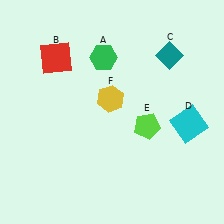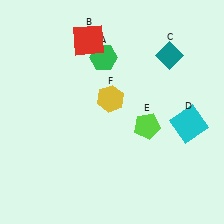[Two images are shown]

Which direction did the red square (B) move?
The red square (B) moved right.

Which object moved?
The red square (B) moved right.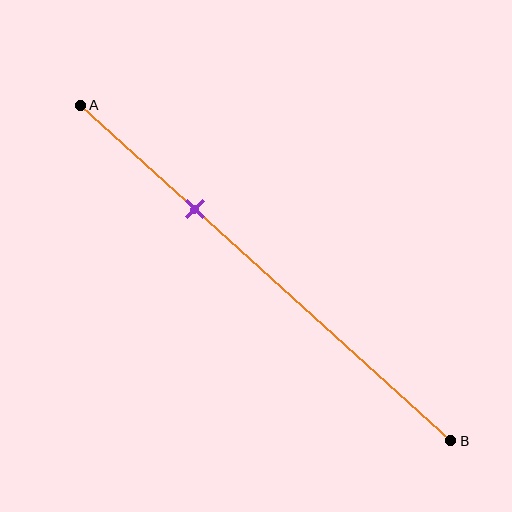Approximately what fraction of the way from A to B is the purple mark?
The purple mark is approximately 30% of the way from A to B.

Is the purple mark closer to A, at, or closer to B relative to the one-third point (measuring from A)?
The purple mark is approximately at the one-third point of segment AB.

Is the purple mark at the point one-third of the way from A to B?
Yes, the mark is approximately at the one-third point.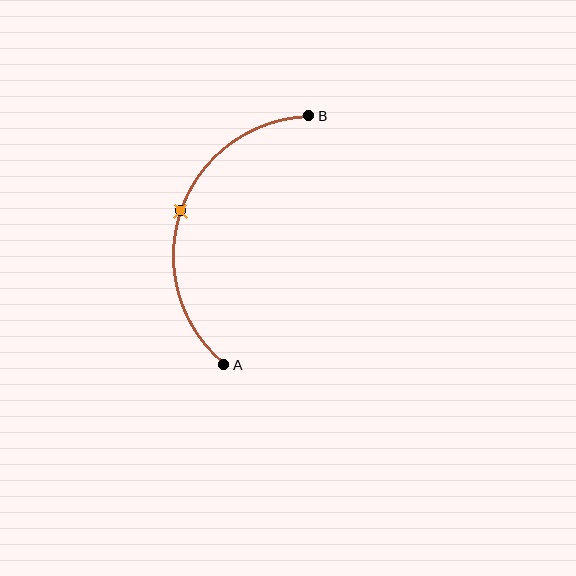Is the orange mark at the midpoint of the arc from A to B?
Yes. The orange mark lies on the arc at equal arc-length from both A and B — it is the arc midpoint.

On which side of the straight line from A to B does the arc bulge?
The arc bulges to the left of the straight line connecting A and B.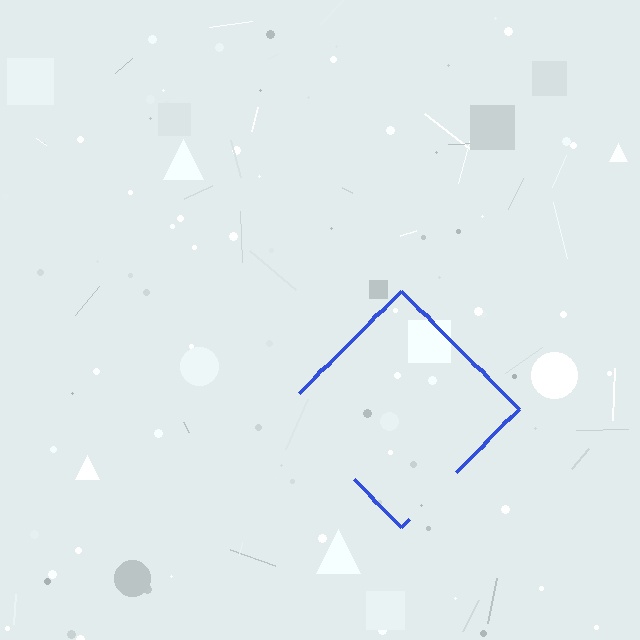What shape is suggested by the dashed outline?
The dashed outline suggests a diamond.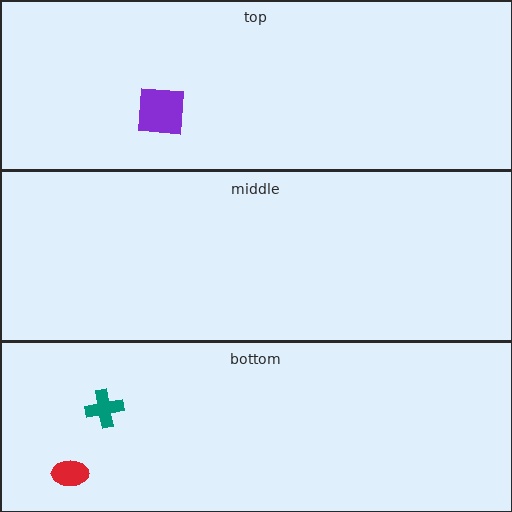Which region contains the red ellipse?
The bottom region.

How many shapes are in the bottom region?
2.